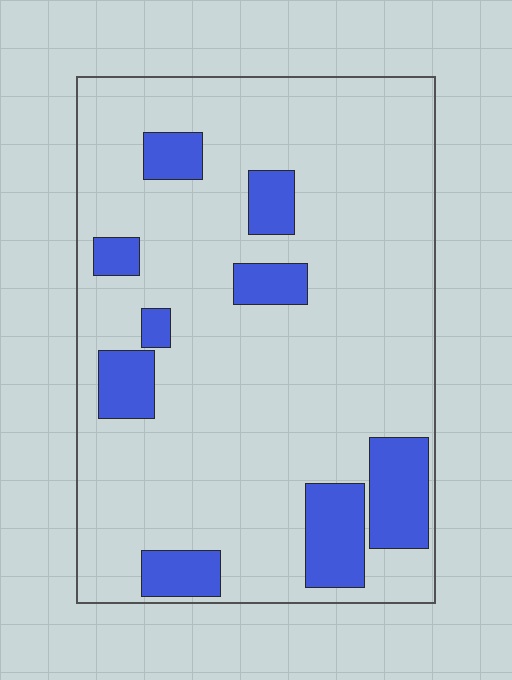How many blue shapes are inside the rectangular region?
9.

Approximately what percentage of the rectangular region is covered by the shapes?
Approximately 15%.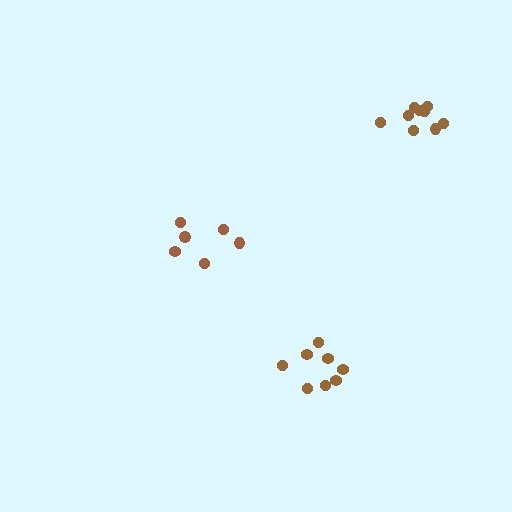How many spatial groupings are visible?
There are 3 spatial groupings.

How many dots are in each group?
Group 1: 8 dots, Group 2: 9 dots, Group 3: 6 dots (23 total).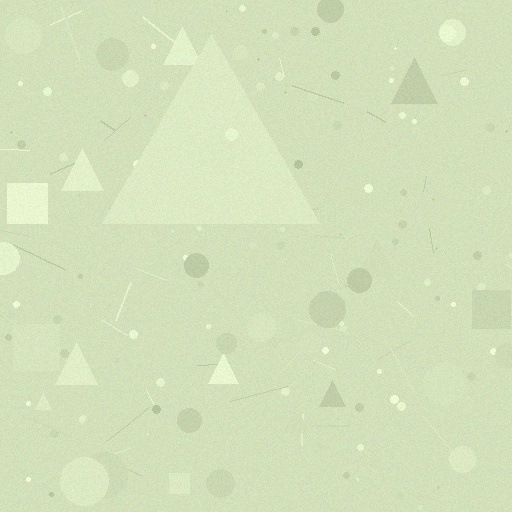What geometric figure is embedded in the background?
A triangle is embedded in the background.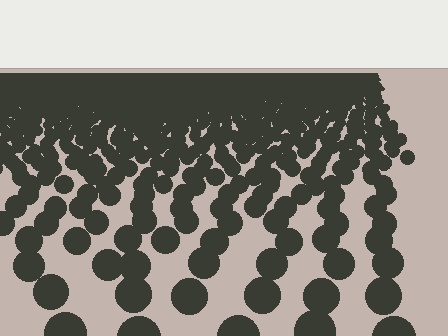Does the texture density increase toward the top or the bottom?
Density increases toward the top.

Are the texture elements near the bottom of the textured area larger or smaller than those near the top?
Larger. Near the bottom, elements are closer to the viewer and appear at a bigger on-screen size.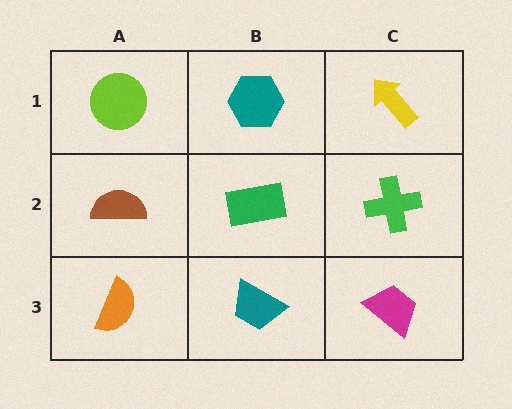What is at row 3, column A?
An orange semicircle.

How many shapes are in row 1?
3 shapes.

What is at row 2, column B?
A green rectangle.